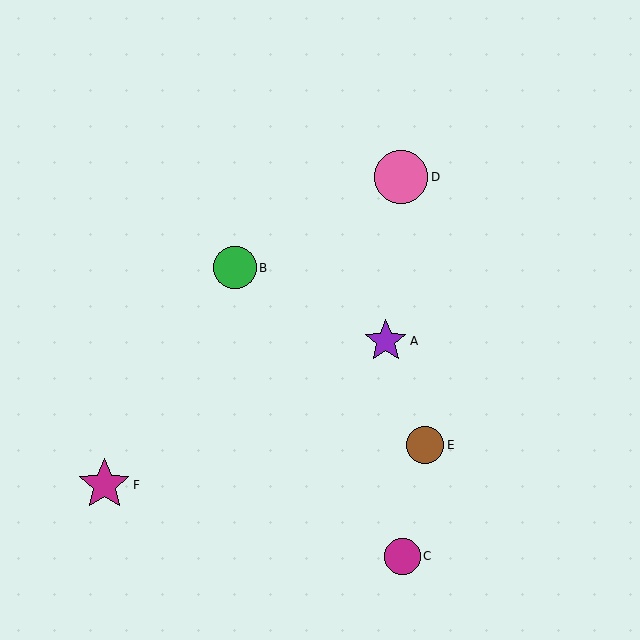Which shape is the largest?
The pink circle (labeled D) is the largest.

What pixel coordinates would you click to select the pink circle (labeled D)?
Click at (401, 177) to select the pink circle D.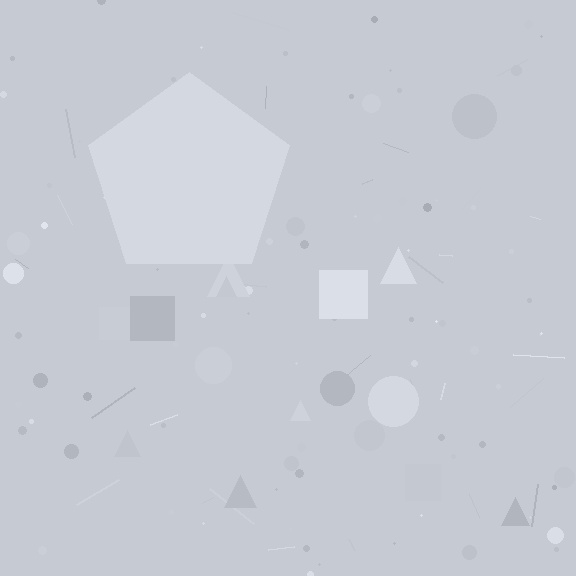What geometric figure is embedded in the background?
A pentagon is embedded in the background.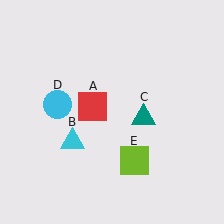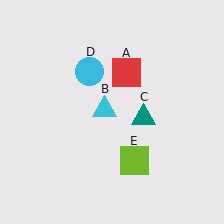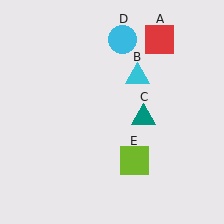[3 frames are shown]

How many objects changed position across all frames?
3 objects changed position: red square (object A), cyan triangle (object B), cyan circle (object D).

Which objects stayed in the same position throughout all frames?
Teal triangle (object C) and lime square (object E) remained stationary.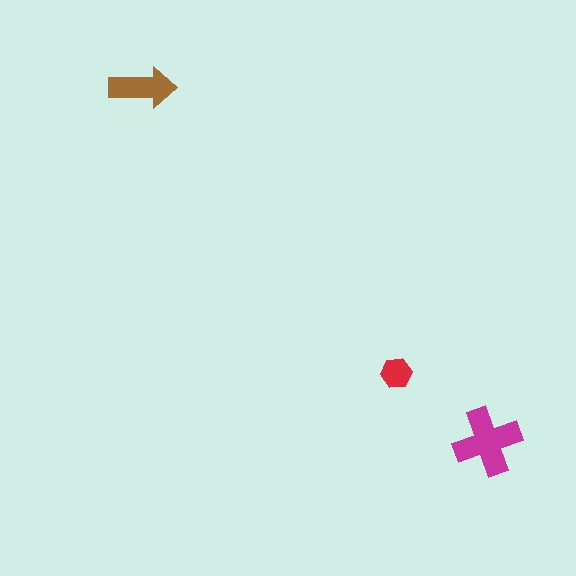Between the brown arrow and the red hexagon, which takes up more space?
The brown arrow.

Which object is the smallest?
The red hexagon.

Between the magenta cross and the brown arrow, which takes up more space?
The magenta cross.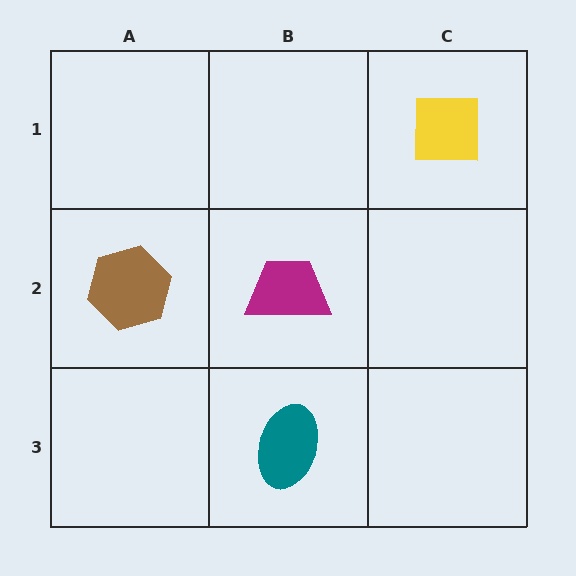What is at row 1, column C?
A yellow square.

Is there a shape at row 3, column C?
No, that cell is empty.